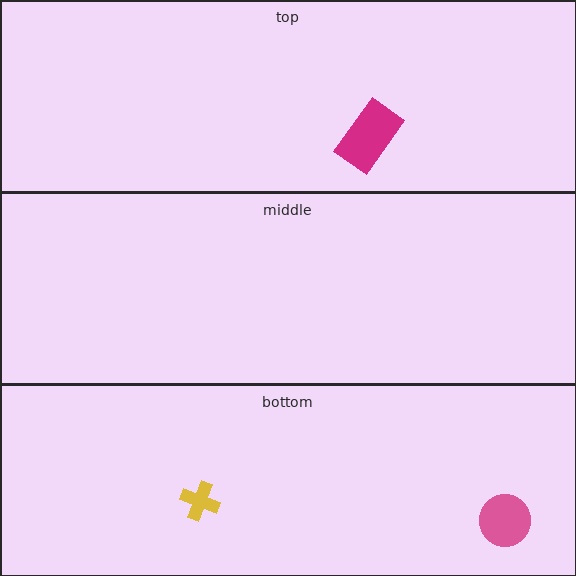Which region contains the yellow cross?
The bottom region.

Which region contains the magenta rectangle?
The top region.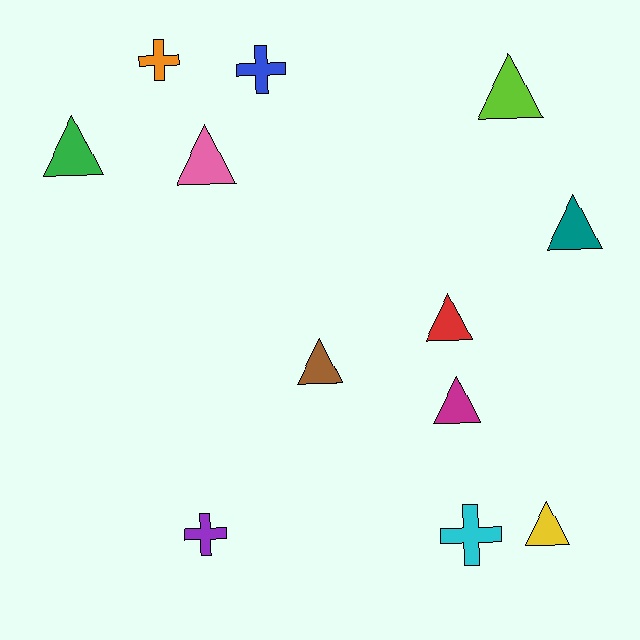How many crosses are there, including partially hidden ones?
There are 4 crosses.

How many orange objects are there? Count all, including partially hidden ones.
There is 1 orange object.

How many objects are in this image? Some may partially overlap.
There are 12 objects.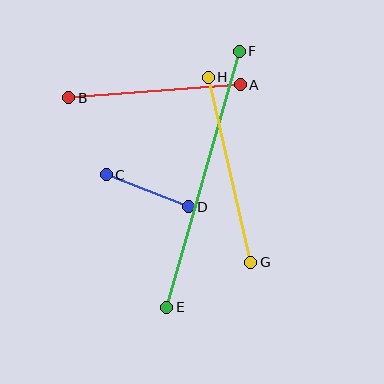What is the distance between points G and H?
The distance is approximately 190 pixels.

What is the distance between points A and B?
The distance is approximately 172 pixels.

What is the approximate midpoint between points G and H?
The midpoint is at approximately (229, 170) pixels.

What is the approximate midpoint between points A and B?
The midpoint is at approximately (154, 91) pixels.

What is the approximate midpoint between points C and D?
The midpoint is at approximately (147, 191) pixels.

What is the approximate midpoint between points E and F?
The midpoint is at approximately (203, 179) pixels.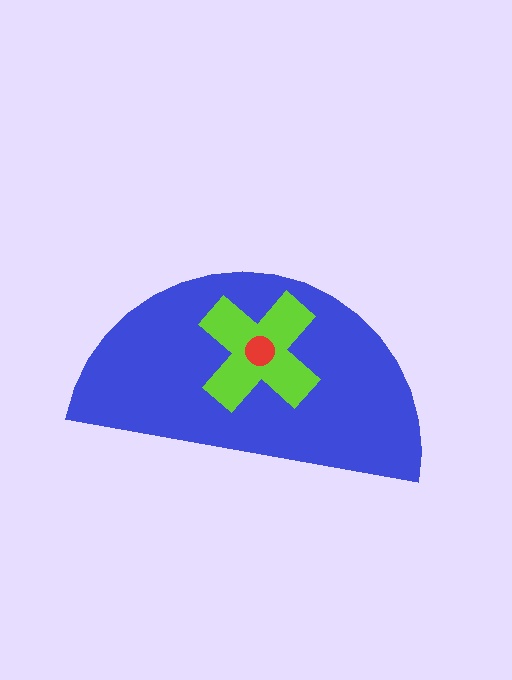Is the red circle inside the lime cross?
Yes.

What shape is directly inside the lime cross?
The red circle.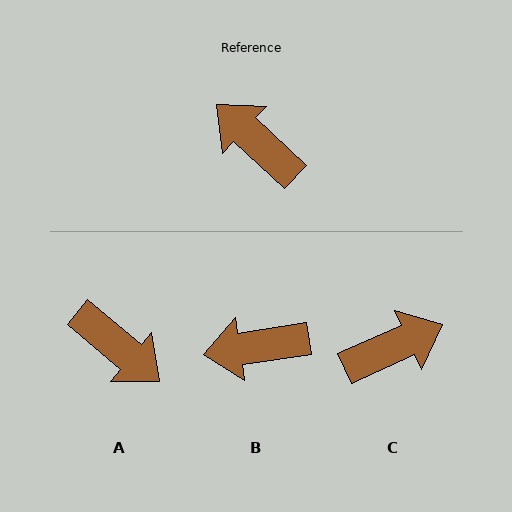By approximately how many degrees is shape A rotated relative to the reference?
Approximately 177 degrees clockwise.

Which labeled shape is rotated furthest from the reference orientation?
A, about 177 degrees away.